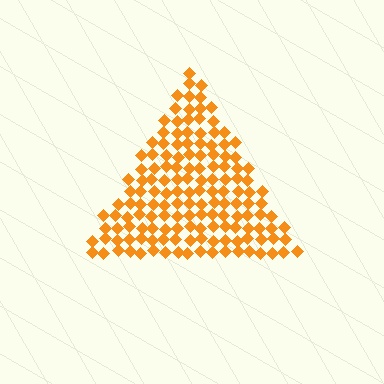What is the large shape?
The large shape is a triangle.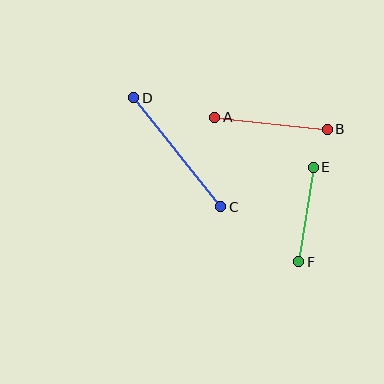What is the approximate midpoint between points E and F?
The midpoint is at approximately (306, 214) pixels.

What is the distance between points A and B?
The distance is approximately 113 pixels.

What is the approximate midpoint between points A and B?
The midpoint is at approximately (271, 123) pixels.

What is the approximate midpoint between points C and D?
The midpoint is at approximately (177, 152) pixels.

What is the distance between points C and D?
The distance is approximately 139 pixels.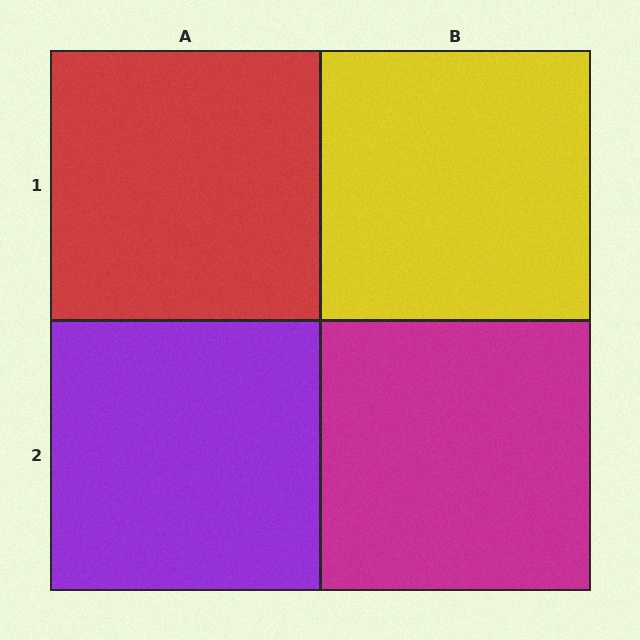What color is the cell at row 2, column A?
Purple.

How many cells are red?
1 cell is red.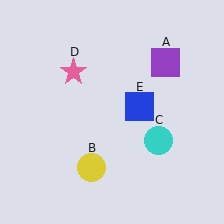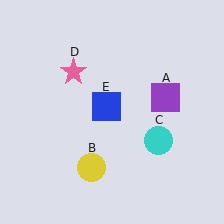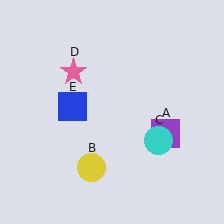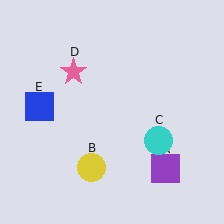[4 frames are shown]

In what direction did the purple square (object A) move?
The purple square (object A) moved down.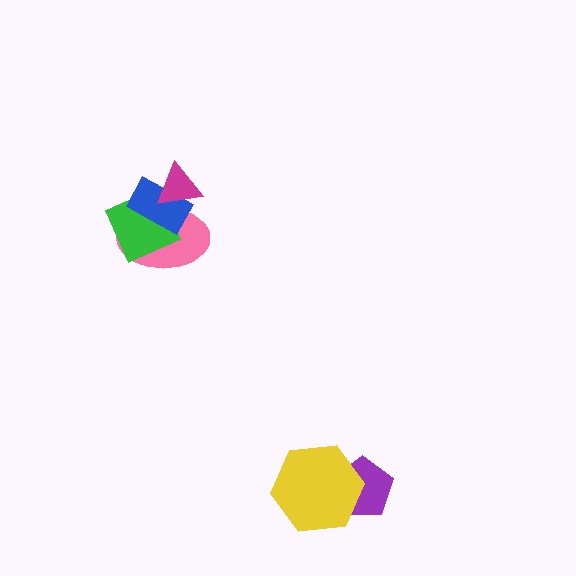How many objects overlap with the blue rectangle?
3 objects overlap with the blue rectangle.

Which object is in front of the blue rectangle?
The magenta triangle is in front of the blue rectangle.